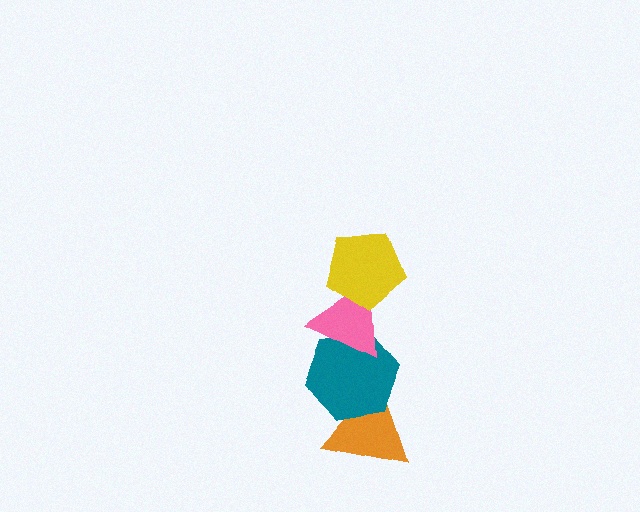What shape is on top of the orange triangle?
The teal hexagon is on top of the orange triangle.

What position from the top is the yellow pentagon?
The yellow pentagon is 1st from the top.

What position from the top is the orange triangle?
The orange triangle is 4th from the top.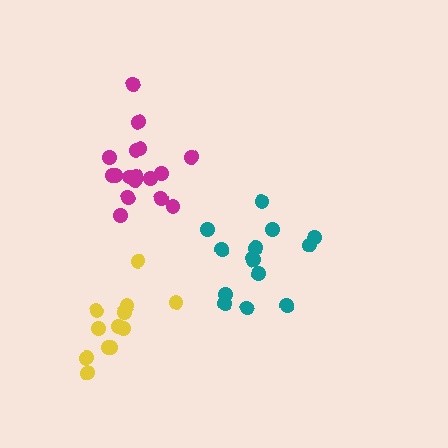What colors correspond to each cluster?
The clusters are colored: teal, magenta, yellow.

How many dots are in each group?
Group 1: 14 dots, Group 2: 17 dots, Group 3: 12 dots (43 total).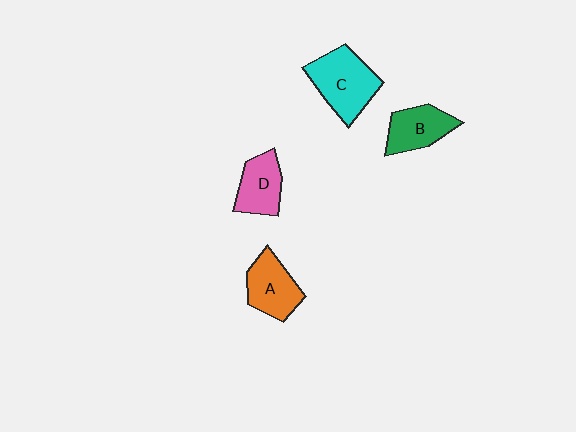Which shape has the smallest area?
Shape D (pink).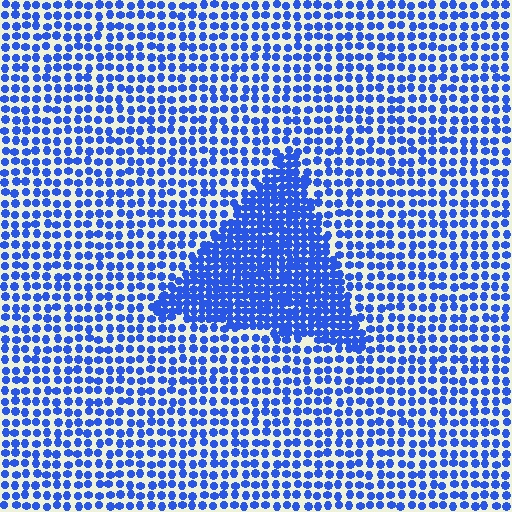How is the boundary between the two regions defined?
The boundary is defined by a change in element density (approximately 2.0x ratio). All elements are the same color, size, and shape.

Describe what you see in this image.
The image contains small blue elements arranged at two different densities. A triangle-shaped region is visible where the elements are more densely packed than the surrounding area.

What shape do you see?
I see a triangle.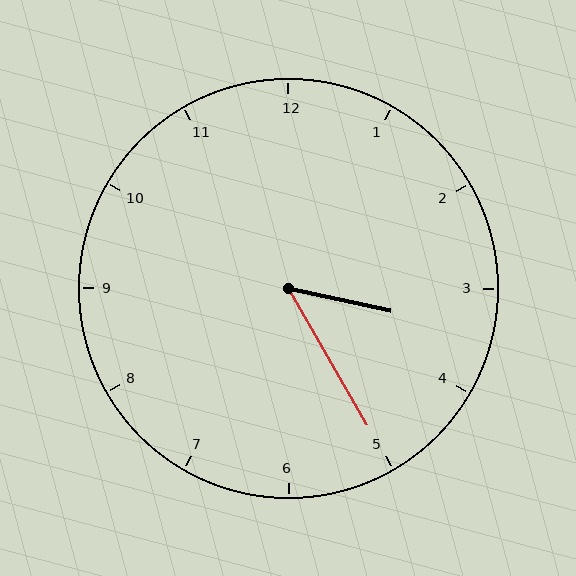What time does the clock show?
3:25.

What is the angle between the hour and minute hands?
Approximately 48 degrees.